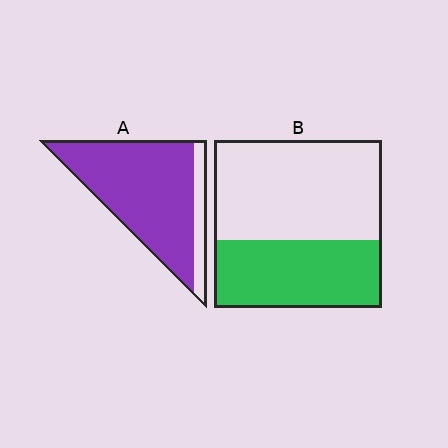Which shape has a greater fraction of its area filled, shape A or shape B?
Shape A.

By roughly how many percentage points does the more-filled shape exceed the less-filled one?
By roughly 45 percentage points (A over B).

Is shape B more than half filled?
No.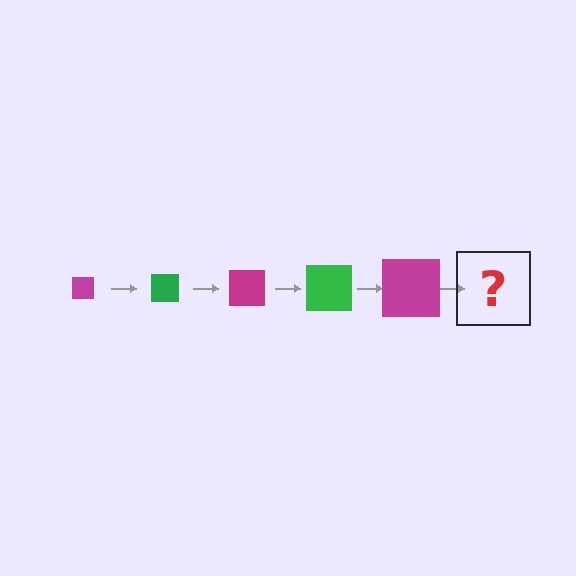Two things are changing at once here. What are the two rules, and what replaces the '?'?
The two rules are that the square grows larger each step and the color cycles through magenta and green. The '?' should be a green square, larger than the previous one.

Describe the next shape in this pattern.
It should be a green square, larger than the previous one.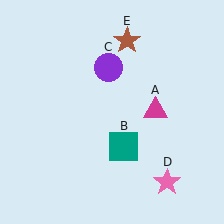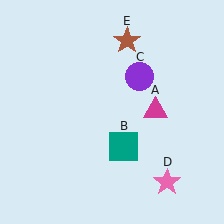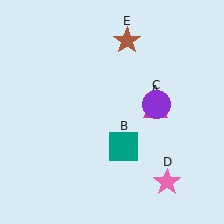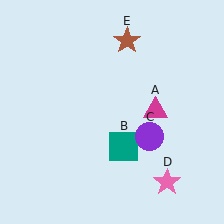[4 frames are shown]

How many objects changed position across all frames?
1 object changed position: purple circle (object C).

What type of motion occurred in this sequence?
The purple circle (object C) rotated clockwise around the center of the scene.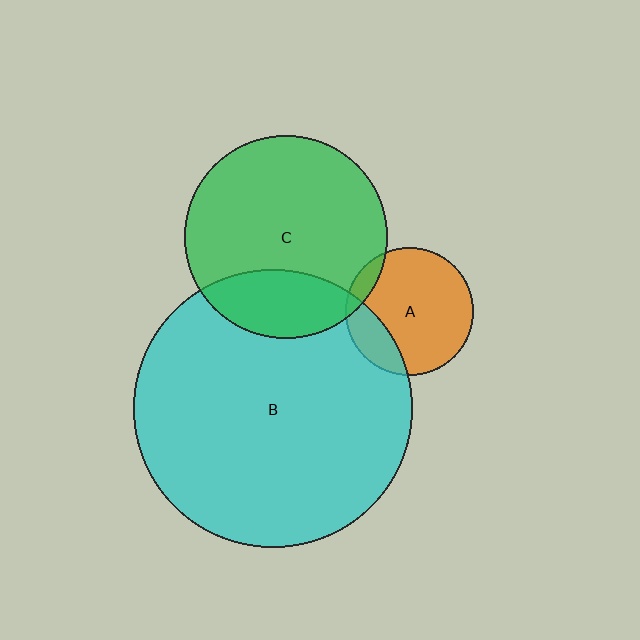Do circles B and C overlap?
Yes.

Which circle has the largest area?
Circle B (cyan).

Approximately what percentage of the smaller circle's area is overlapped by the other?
Approximately 25%.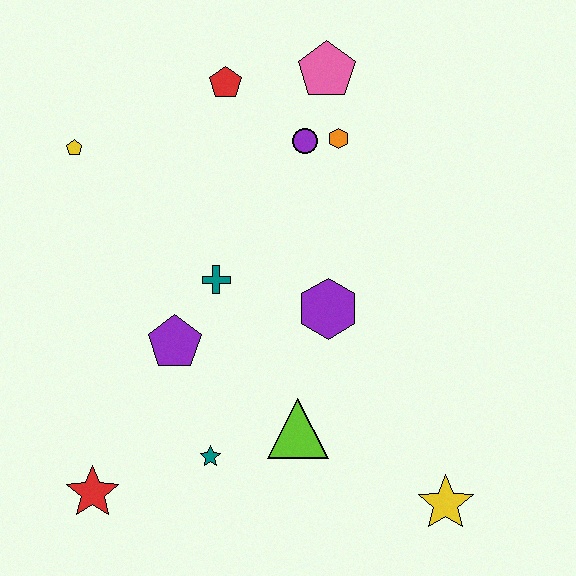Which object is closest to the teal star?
The lime triangle is closest to the teal star.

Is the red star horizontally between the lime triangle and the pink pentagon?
No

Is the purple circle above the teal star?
Yes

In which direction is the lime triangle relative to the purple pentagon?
The lime triangle is to the right of the purple pentagon.